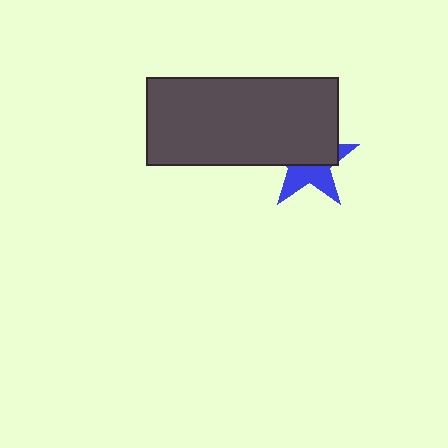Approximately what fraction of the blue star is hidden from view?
Roughly 56% of the blue star is hidden behind the dark gray rectangle.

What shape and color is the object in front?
The object in front is a dark gray rectangle.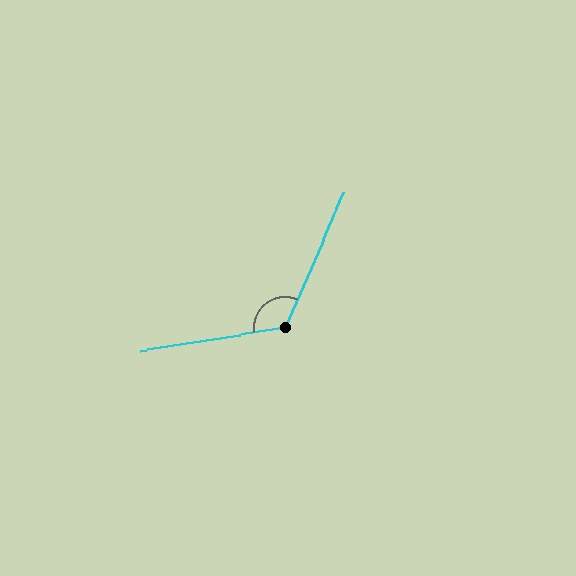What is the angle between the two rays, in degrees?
Approximately 122 degrees.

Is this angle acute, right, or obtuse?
It is obtuse.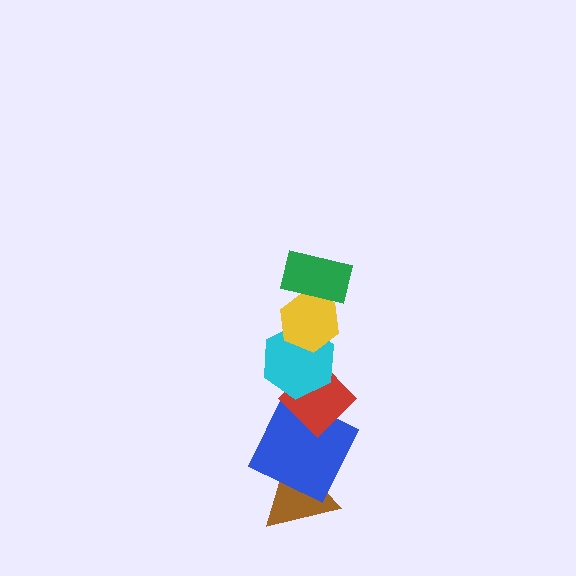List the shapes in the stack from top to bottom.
From top to bottom: the green rectangle, the yellow hexagon, the cyan hexagon, the red diamond, the blue square, the brown triangle.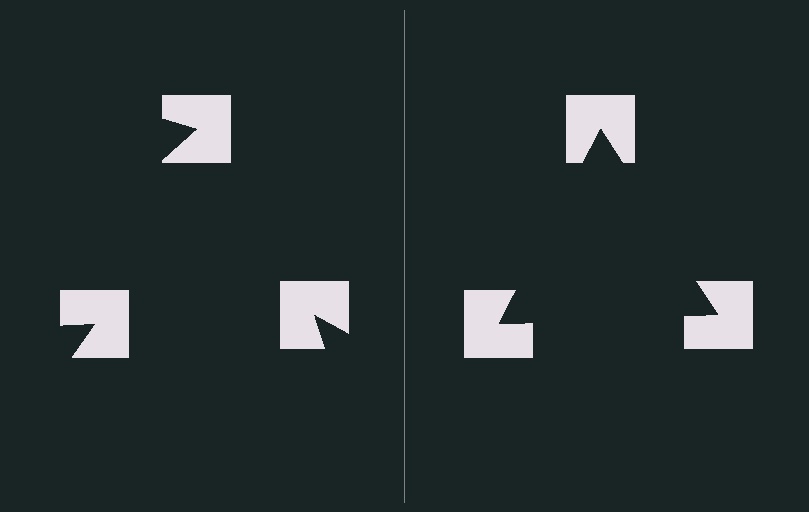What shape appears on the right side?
An illusory triangle.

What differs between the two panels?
The notched squares are positioned identically on both sides; only the wedge orientations differ. On the right they align to a triangle; on the left they are misaligned.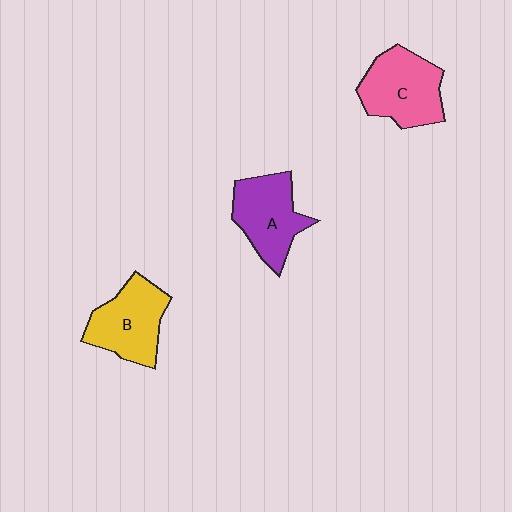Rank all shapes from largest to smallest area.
From largest to smallest: C (pink), B (yellow), A (purple).